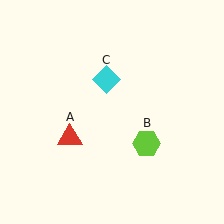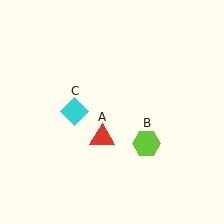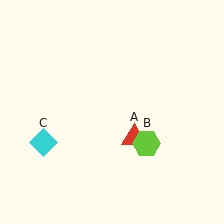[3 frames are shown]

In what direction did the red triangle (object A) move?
The red triangle (object A) moved right.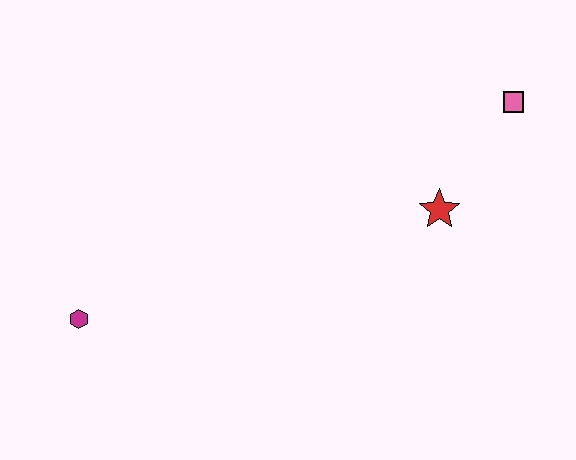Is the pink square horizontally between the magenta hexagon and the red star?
No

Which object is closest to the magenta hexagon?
The red star is closest to the magenta hexagon.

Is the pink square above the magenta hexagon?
Yes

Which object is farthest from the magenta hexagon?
The pink square is farthest from the magenta hexagon.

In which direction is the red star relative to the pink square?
The red star is below the pink square.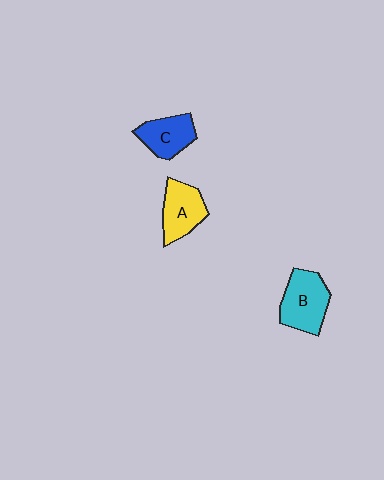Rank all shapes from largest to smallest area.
From largest to smallest: B (cyan), A (yellow), C (blue).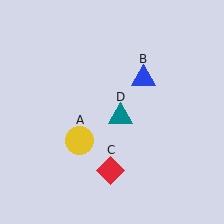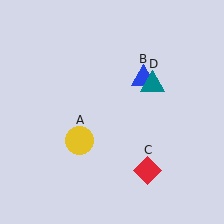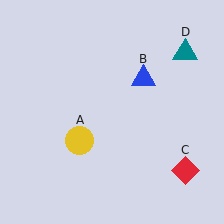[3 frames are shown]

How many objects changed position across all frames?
2 objects changed position: red diamond (object C), teal triangle (object D).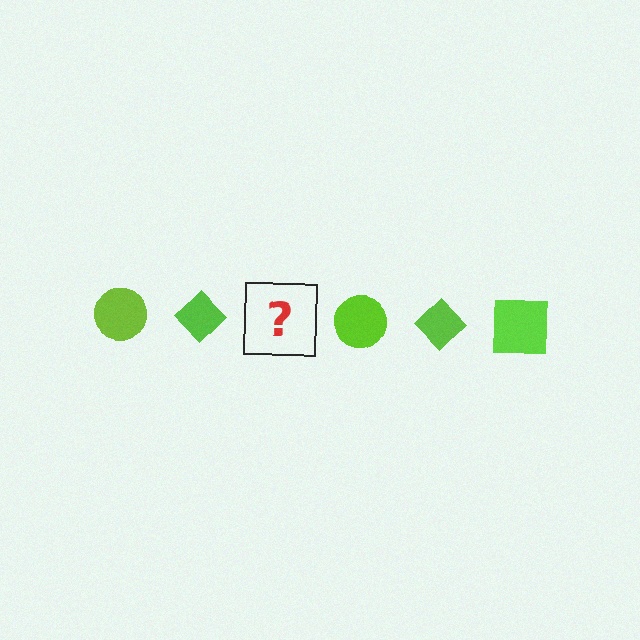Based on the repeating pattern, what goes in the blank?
The blank should be a lime square.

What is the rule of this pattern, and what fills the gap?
The rule is that the pattern cycles through circle, diamond, square shapes in lime. The gap should be filled with a lime square.